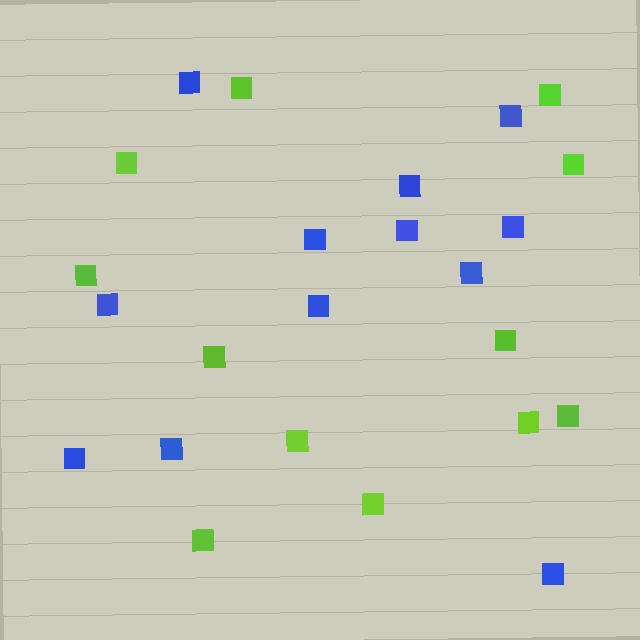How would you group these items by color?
There are 2 groups: one group of lime squares (12) and one group of blue squares (12).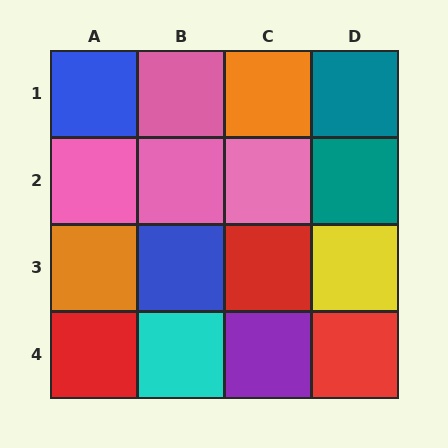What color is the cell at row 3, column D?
Yellow.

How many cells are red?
3 cells are red.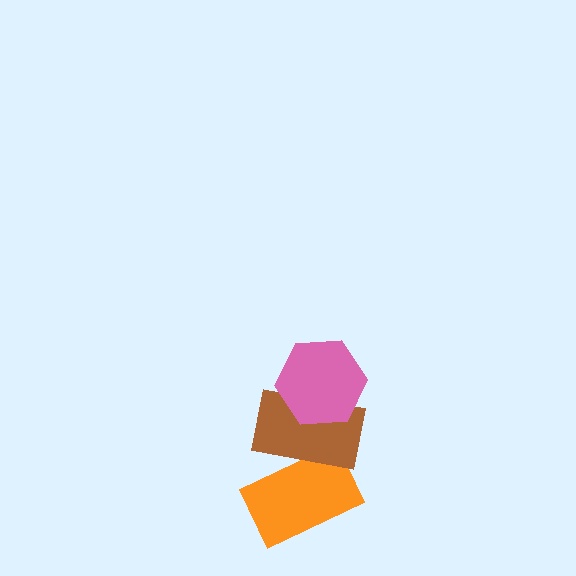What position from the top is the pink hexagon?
The pink hexagon is 1st from the top.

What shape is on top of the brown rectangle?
The pink hexagon is on top of the brown rectangle.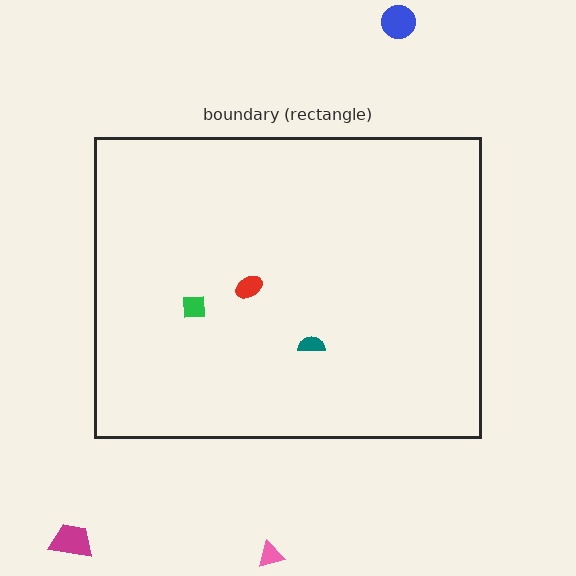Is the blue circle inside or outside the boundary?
Outside.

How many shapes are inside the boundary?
3 inside, 3 outside.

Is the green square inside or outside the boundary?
Inside.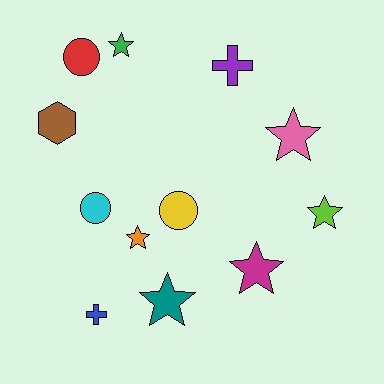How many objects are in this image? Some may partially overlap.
There are 12 objects.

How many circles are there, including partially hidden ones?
There are 3 circles.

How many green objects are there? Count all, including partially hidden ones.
There is 1 green object.